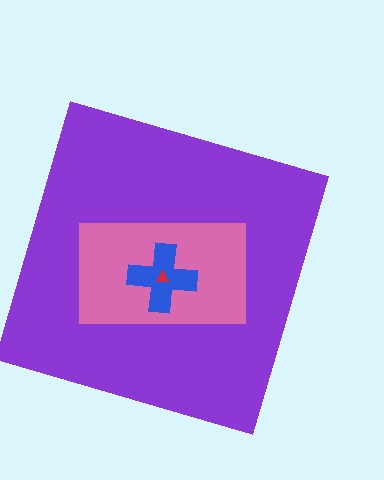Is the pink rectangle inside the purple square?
Yes.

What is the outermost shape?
The purple square.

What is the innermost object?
The red triangle.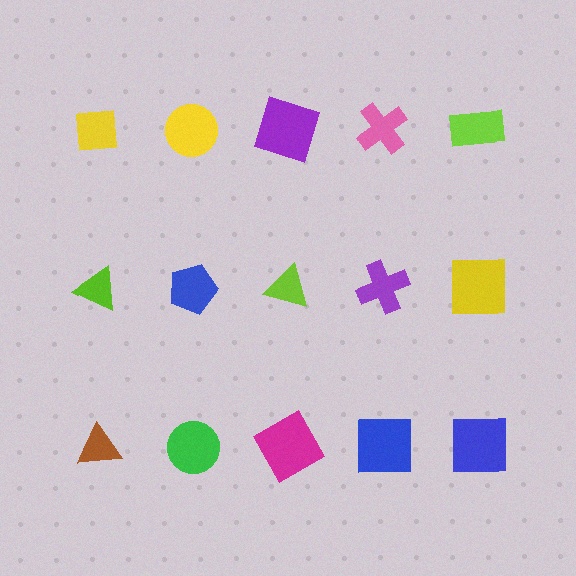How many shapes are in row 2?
5 shapes.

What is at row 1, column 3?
A purple square.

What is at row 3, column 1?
A brown triangle.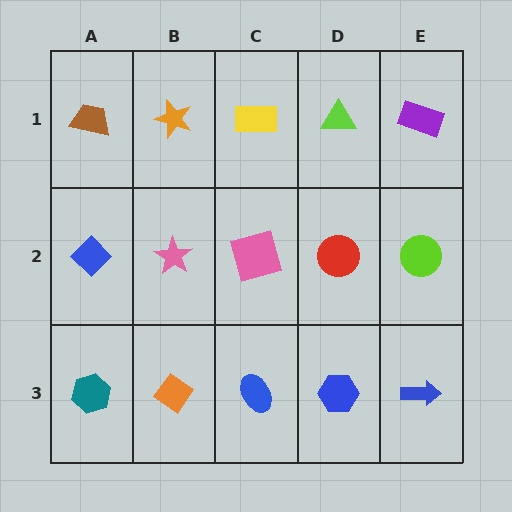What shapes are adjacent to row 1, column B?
A pink star (row 2, column B), a brown trapezoid (row 1, column A), a yellow rectangle (row 1, column C).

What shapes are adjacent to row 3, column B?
A pink star (row 2, column B), a teal hexagon (row 3, column A), a blue ellipse (row 3, column C).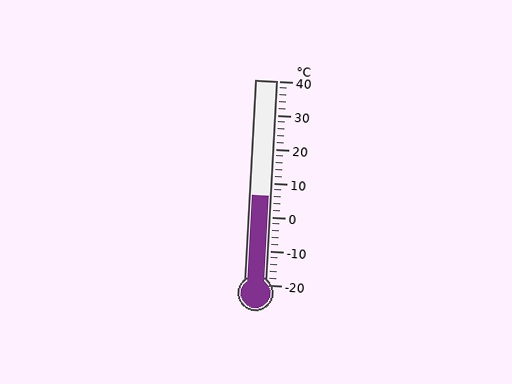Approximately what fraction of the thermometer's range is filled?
The thermometer is filled to approximately 45% of its range.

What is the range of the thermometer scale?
The thermometer scale ranges from -20°C to 40°C.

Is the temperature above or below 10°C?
The temperature is below 10°C.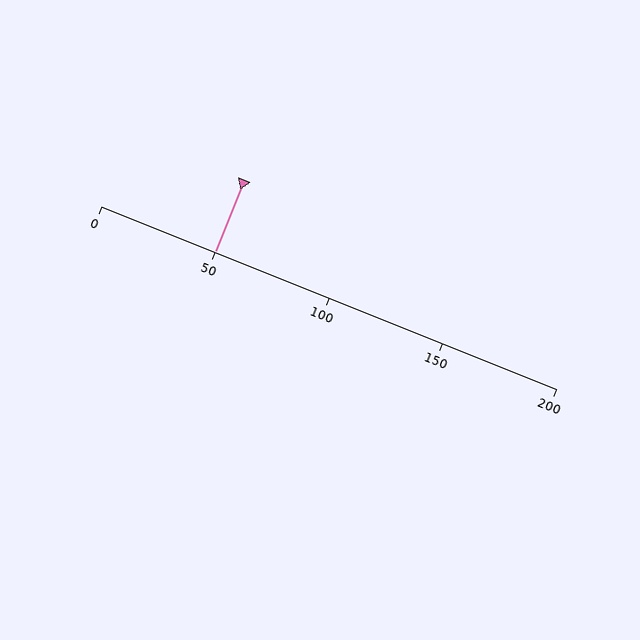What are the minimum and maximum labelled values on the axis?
The axis runs from 0 to 200.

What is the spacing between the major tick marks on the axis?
The major ticks are spaced 50 apart.